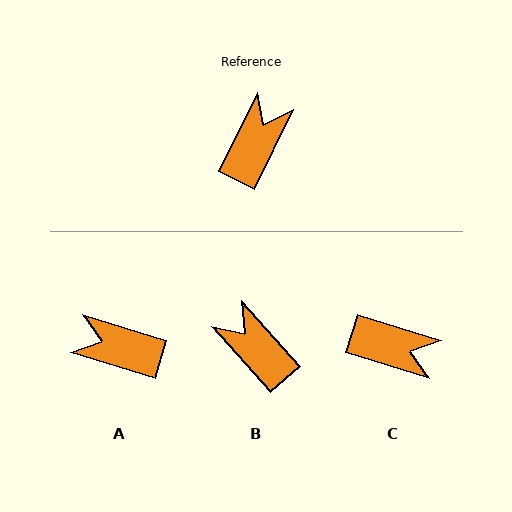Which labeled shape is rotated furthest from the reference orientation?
A, about 99 degrees away.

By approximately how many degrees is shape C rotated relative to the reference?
Approximately 82 degrees clockwise.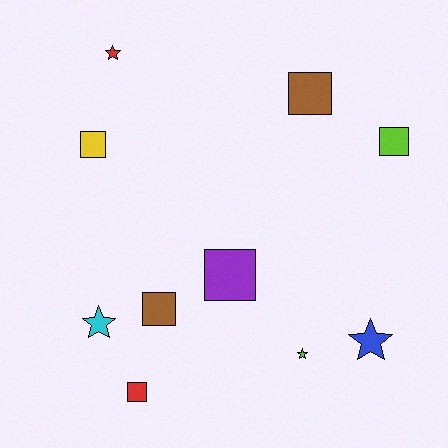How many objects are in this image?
There are 10 objects.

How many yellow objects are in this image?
There is 1 yellow object.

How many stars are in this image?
There are 4 stars.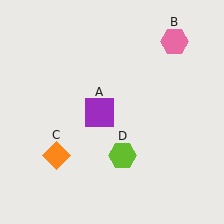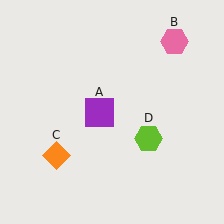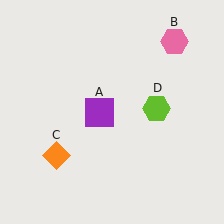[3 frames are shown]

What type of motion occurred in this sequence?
The lime hexagon (object D) rotated counterclockwise around the center of the scene.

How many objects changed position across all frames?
1 object changed position: lime hexagon (object D).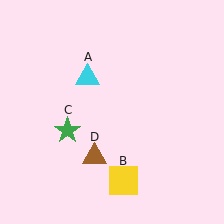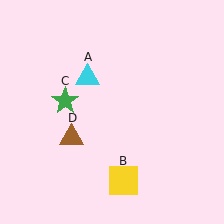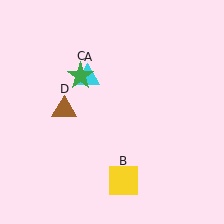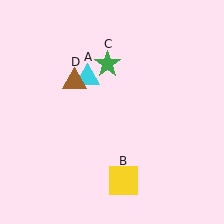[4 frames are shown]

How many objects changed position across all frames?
2 objects changed position: green star (object C), brown triangle (object D).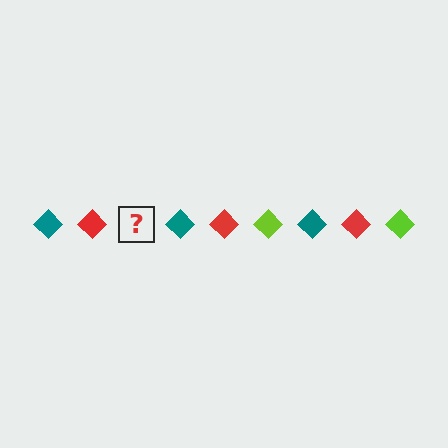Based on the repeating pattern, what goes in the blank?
The blank should be a lime diamond.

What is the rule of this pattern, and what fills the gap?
The rule is that the pattern cycles through teal, red, lime diamonds. The gap should be filled with a lime diamond.